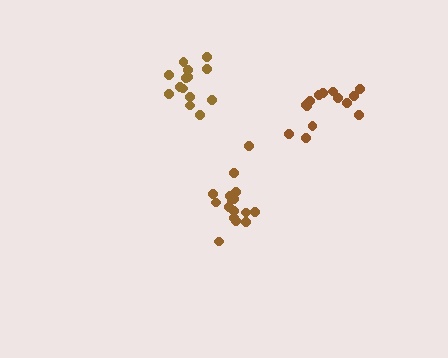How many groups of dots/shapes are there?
There are 3 groups.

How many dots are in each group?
Group 1: 14 dots, Group 2: 17 dots, Group 3: 14 dots (45 total).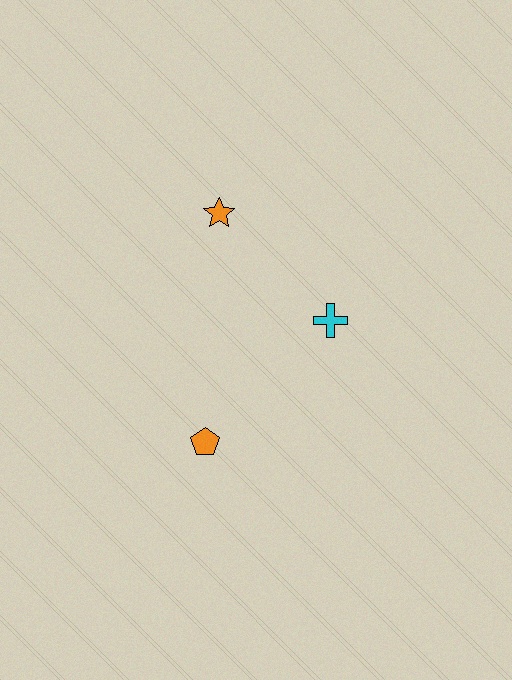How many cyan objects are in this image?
There is 1 cyan object.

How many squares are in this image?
There are no squares.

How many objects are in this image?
There are 3 objects.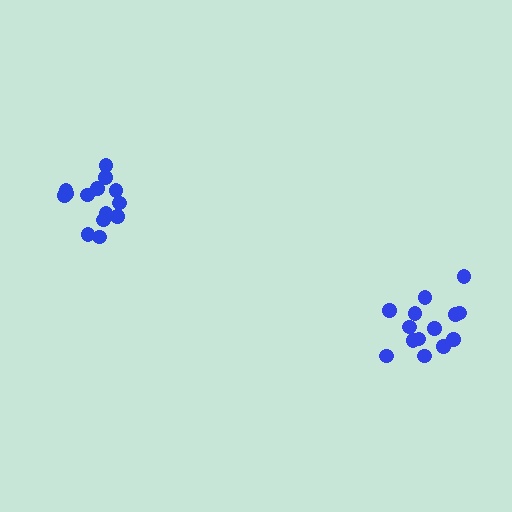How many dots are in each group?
Group 1: 14 dots, Group 2: 14 dots (28 total).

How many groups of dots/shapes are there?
There are 2 groups.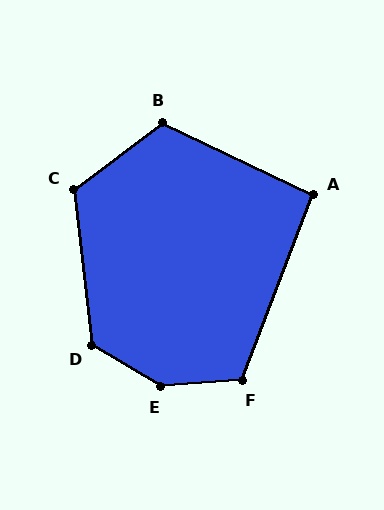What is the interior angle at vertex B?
Approximately 118 degrees (obtuse).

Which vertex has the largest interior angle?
E, at approximately 145 degrees.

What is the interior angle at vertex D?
Approximately 127 degrees (obtuse).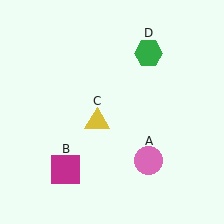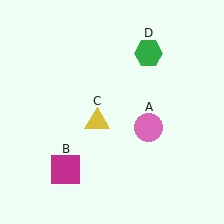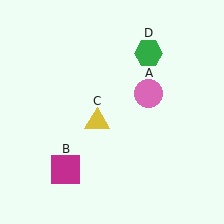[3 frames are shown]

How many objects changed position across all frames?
1 object changed position: pink circle (object A).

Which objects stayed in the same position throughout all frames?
Magenta square (object B) and yellow triangle (object C) and green hexagon (object D) remained stationary.